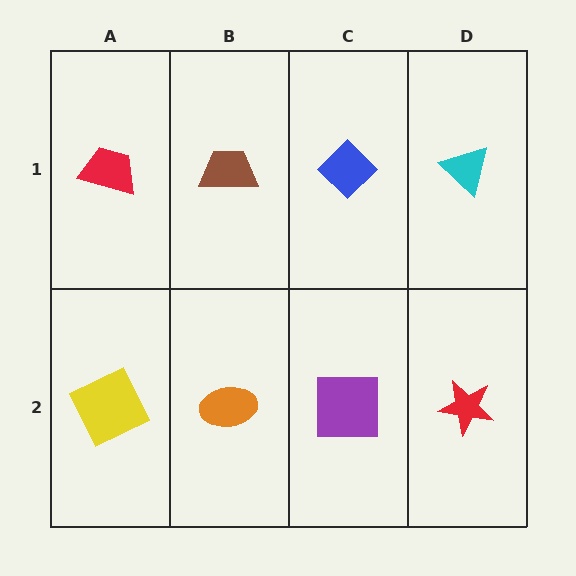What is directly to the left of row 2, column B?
A yellow square.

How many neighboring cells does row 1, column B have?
3.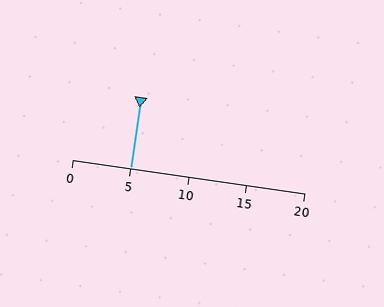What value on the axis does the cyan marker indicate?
The marker indicates approximately 5.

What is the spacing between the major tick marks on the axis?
The major ticks are spaced 5 apart.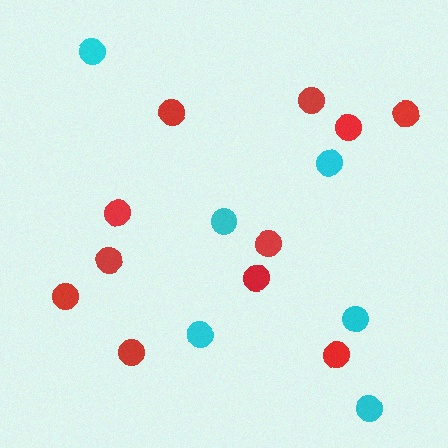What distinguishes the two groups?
There are 2 groups: one group of cyan circles (6) and one group of red circles (11).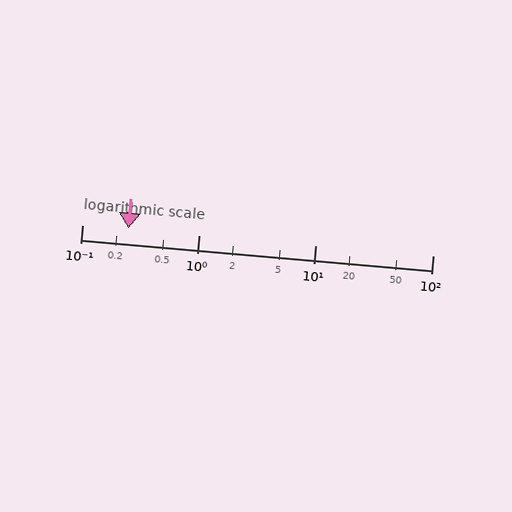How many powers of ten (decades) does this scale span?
The scale spans 3 decades, from 0.1 to 100.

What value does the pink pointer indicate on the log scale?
The pointer indicates approximately 0.25.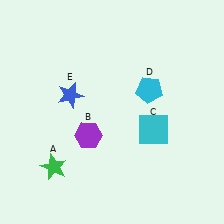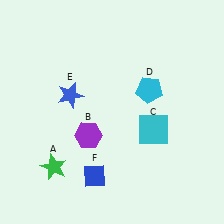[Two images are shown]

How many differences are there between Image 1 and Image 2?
There is 1 difference between the two images.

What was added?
A blue diamond (F) was added in Image 2.